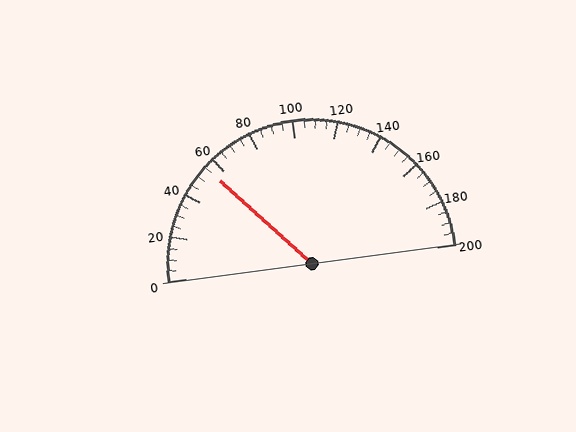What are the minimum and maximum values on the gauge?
The gauge ranges from 0 to 200.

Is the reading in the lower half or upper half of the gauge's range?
The reading is in the lower half of the range (0 to 200).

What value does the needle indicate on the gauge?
The needle indicates approximately 55.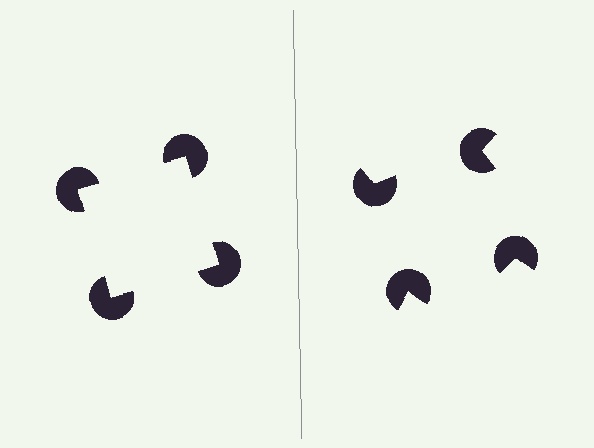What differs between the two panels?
The pac-man discs are positioned identically on both sides; only the wedge orientations differ. On the left they align to a square; on the right they are misaligned.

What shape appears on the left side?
An illusory square.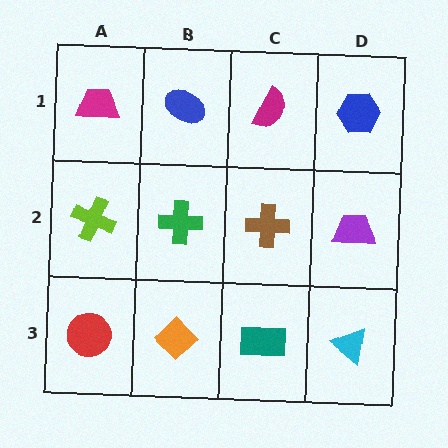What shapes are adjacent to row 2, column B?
A blue ellipse (row 1, column B), an orange diamond (row 3, column B), a lime cross (row 2, column A), a brown cross (row 2, column C).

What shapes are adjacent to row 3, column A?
A lime cross (row 2, column A), an orange diamond (row 3, column B).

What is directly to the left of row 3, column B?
A red circle.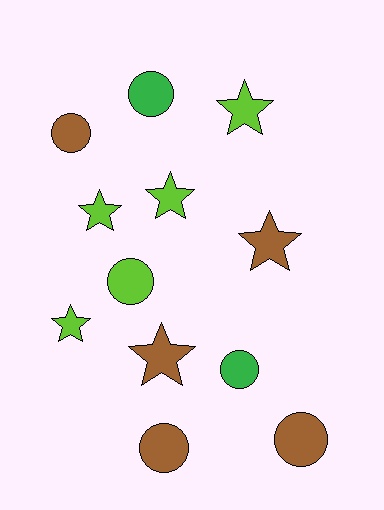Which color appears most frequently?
Lime, with 5 objects.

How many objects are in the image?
There are 12 objects.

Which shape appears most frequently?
Star, with 6 objects.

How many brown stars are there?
There are 2 brown stars.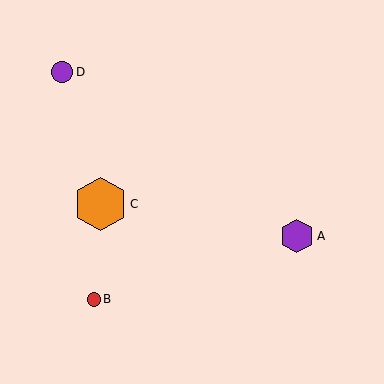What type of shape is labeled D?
Shape D is a purple circle.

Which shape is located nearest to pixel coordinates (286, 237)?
The purple hexagon (labeled A) at (297, 236) is nearest to that location.